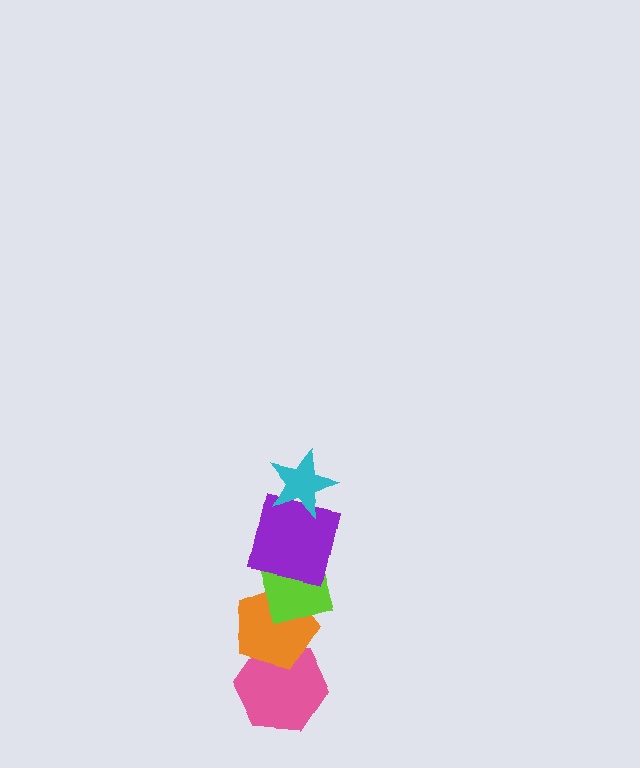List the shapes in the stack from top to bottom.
From top to bottom: the cyan star, the purple square, the lime square, the orange pentagon, the pink hexagon.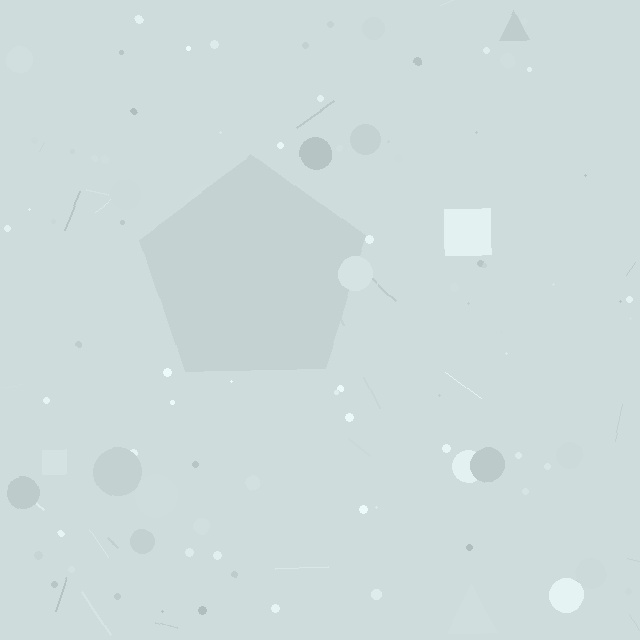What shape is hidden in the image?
A pentagon is hidden in the image.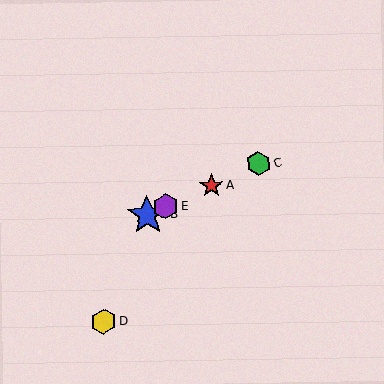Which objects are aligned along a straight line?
Objects A, B, C, E are aligned along a straight line.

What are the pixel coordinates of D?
Object D is at (104, 321).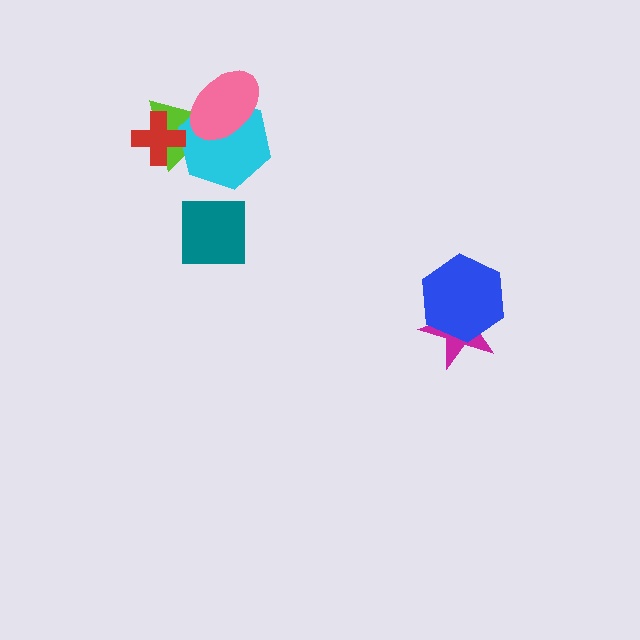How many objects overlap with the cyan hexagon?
3 objects overlap with the cyan hexagon.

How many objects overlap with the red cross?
2 objects overlap with the red cross.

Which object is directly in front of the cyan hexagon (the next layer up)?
The red cross is directly in front of the cyan hexagon.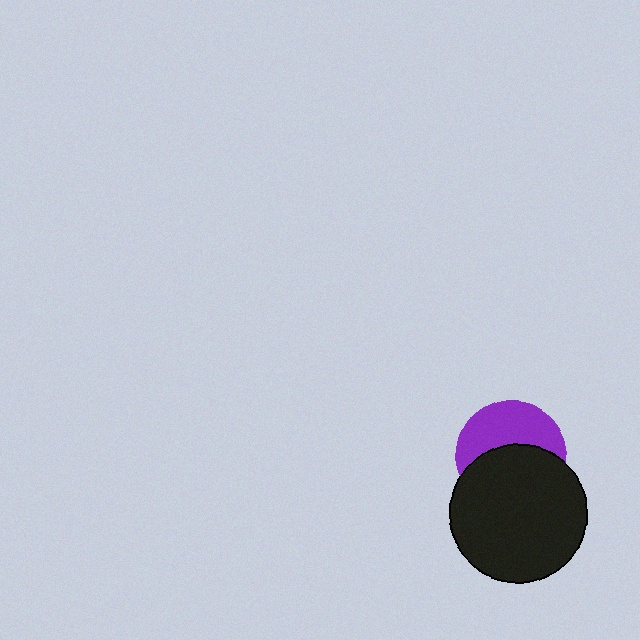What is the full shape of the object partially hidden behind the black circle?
The partially hidden object is a purple circle.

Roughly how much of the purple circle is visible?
About half of it is visible (roughly 46%).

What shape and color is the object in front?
The object in front is a black circle.